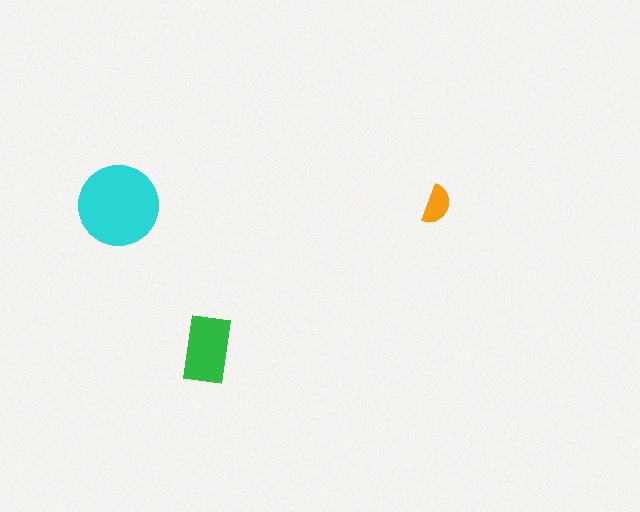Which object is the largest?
The cyan circle.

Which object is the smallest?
The orange semicircle.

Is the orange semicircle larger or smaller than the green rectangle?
Smaller.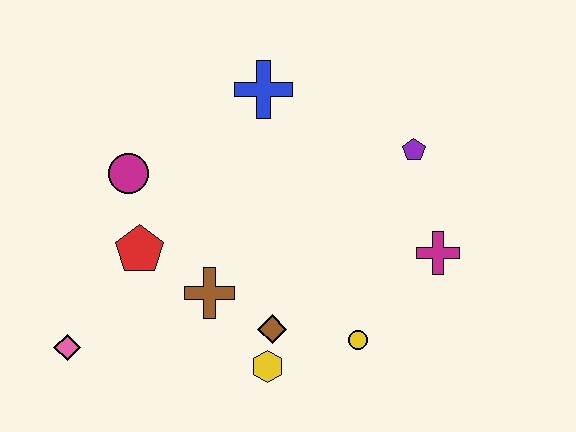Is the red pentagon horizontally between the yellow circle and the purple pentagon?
No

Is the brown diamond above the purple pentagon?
No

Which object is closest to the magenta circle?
The red pentagon is closest to the magenta circle.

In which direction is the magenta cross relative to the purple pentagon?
The magenta cross is below the purple pentagon.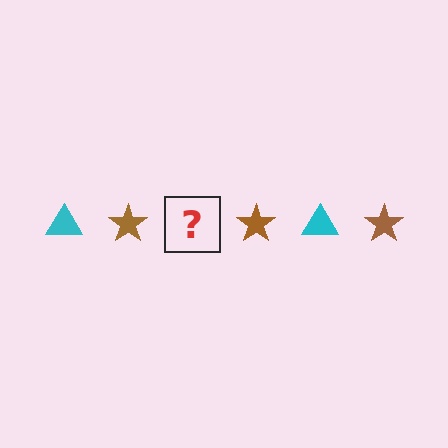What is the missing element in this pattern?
The missing element is a cyan triangle.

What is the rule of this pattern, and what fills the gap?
The rule is that the pattern alternates between cyan triangle and brown star. The gap should be filled with a cyan triangle.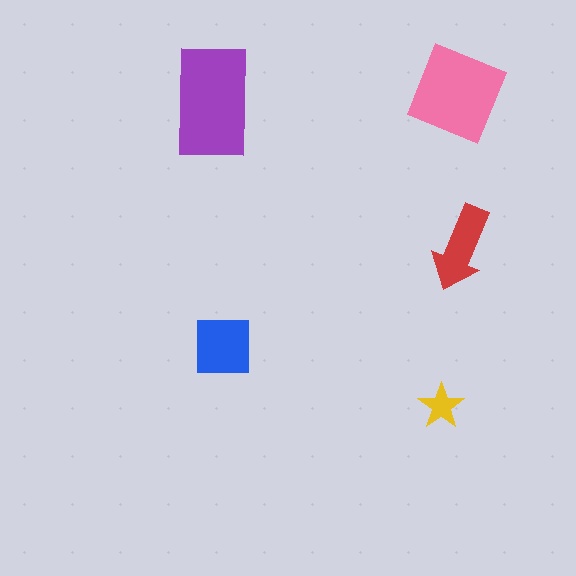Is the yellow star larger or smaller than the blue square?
Smaller.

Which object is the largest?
The purple rectangle.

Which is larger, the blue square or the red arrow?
The blue square.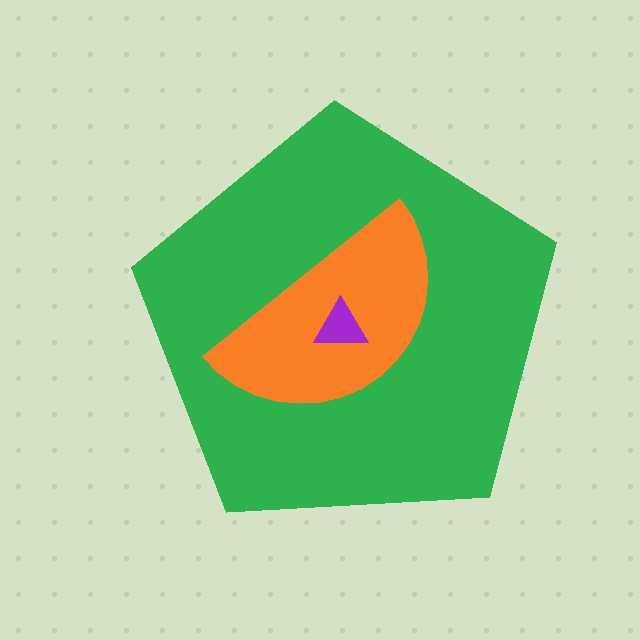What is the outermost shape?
The green pentagon.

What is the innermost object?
The purple triangle.